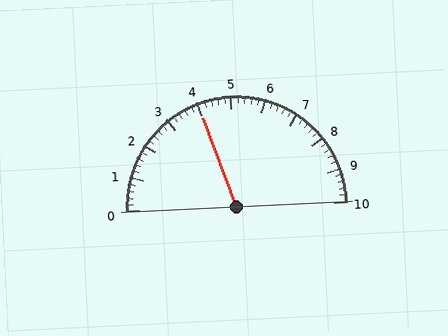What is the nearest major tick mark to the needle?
The nearest major tick mark is 4.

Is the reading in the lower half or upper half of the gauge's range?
The reading is in the lower half of the range (0 to 10).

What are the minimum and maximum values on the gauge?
The gauge ranges from 0 to 10.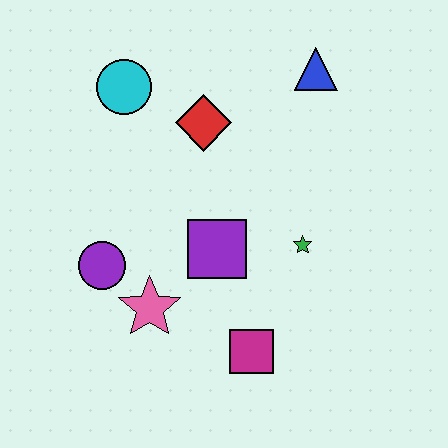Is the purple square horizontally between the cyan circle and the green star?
Yes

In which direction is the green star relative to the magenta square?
The green star is above the magenta square.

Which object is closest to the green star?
The purple square is closest to the green star.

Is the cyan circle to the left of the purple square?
Yes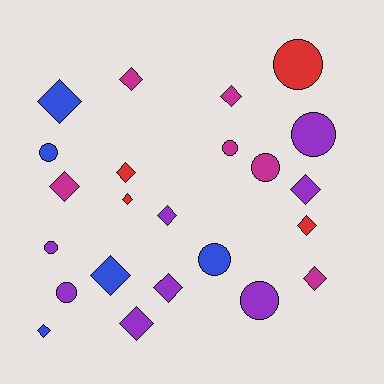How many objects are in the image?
There are 23 objects.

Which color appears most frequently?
Purple, with 8 objects.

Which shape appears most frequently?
Diamond, with 14 objects.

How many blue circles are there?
There are 2 blue circles.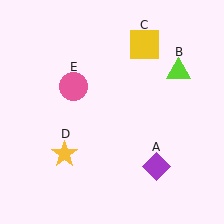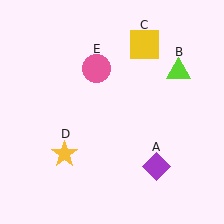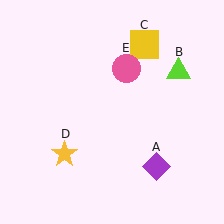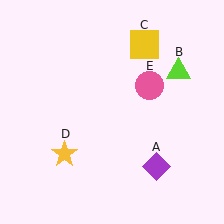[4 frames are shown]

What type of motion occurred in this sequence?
The pink circle (object E) rotated clockwise around the center of the scene.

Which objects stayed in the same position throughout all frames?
Purple diamond (object A) and lime triangle (object B) and yellow square (object C) and yellow star (object D) remained stationary.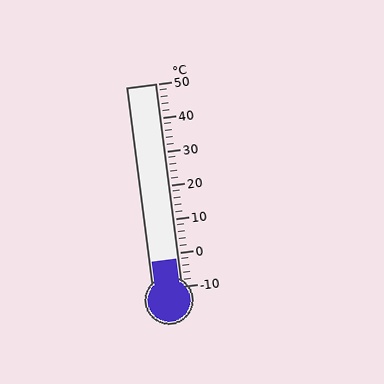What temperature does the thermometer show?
The thermometer shows approximately -2°C.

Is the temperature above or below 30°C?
The temperature is below 30°C.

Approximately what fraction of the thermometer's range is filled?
The thermometer is filled to approximately 15% of its range.